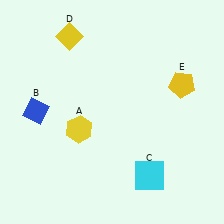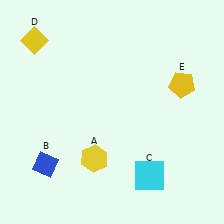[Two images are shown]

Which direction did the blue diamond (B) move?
The blue diamond (B) moved down.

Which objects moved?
The objects that moved are: the yellow hexagon (A), the blue diamond (B), the yellow diamond (D).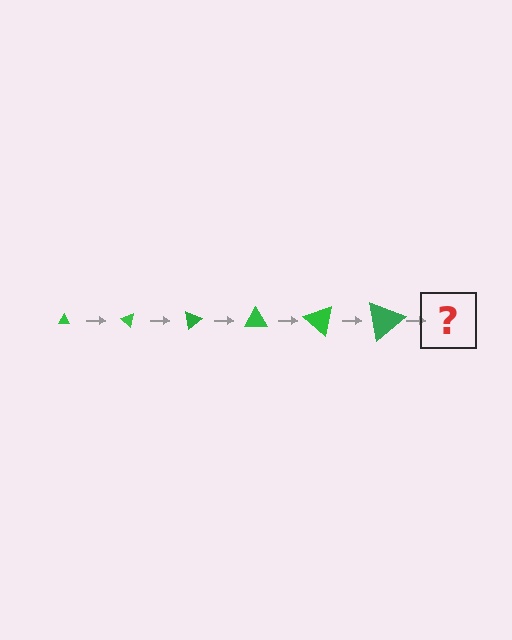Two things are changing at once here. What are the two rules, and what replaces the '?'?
The two rules are that the triangle grows larger each step and it rotates 40 degrees each step. The '?' should be a triangle, larger than the previous one and rotated 240 degrees from the start.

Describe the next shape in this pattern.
It should be a triangle, larger than the previous one and rotated 240 degrees from the start.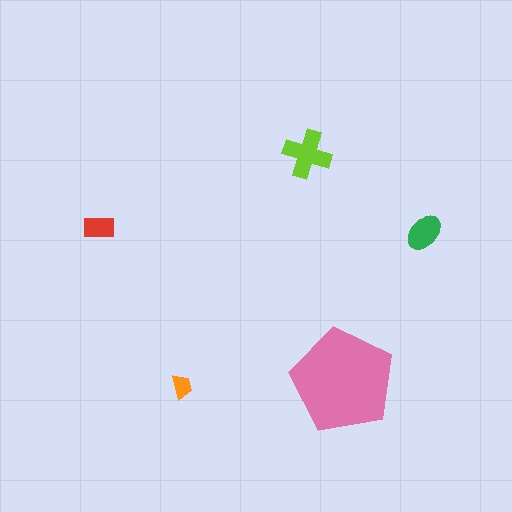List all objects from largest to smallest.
The pink pentagon, the lime cross, the green ellipse, the red rectangle, the orange trapezoid.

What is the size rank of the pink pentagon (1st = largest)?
1st.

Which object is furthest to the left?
The red rectangle is leftmost.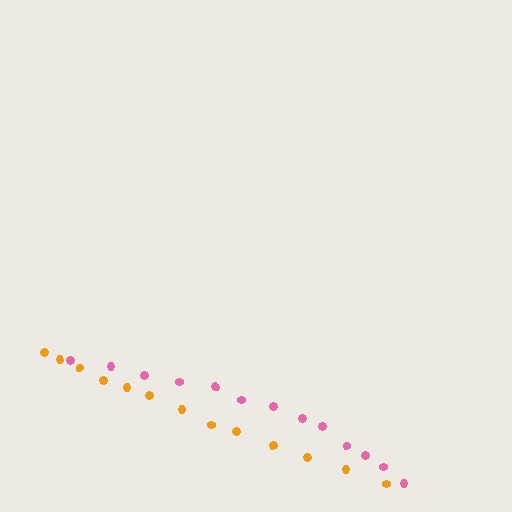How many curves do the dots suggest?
There are 2 distinct paths.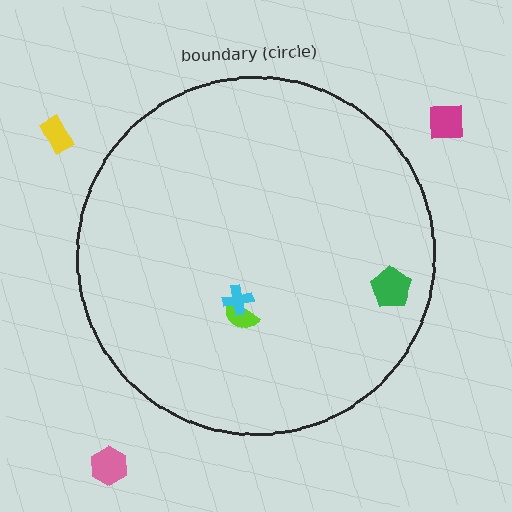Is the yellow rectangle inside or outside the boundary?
Outside.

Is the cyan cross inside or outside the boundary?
Inside.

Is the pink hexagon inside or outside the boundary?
Outside.